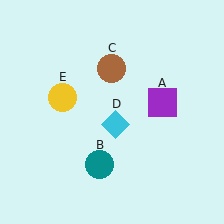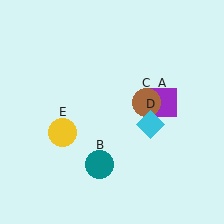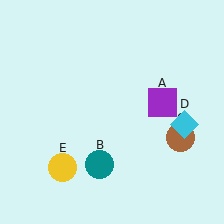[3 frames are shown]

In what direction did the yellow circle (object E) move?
The yellow circle (object E) moved down.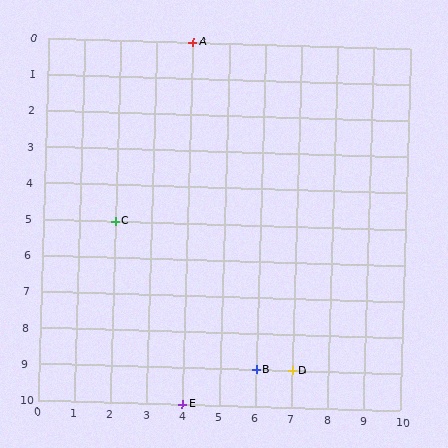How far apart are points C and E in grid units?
Points C and E are 2 columns and 5 rows apart (about 5.4 grid units diagonally).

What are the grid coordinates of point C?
Point C is at grid coordinates (2, 5).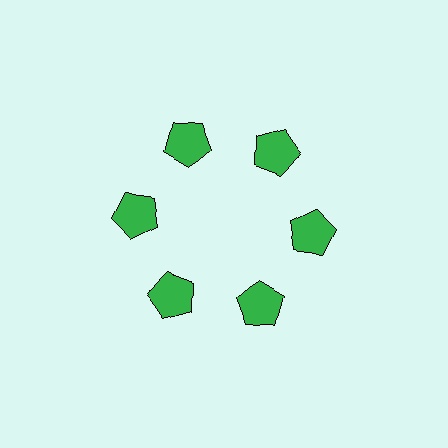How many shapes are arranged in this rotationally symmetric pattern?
There are 6 shapes, arranged in 6 groups of 1.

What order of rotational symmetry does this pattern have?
This pattern has 6-fold rotational symmetry.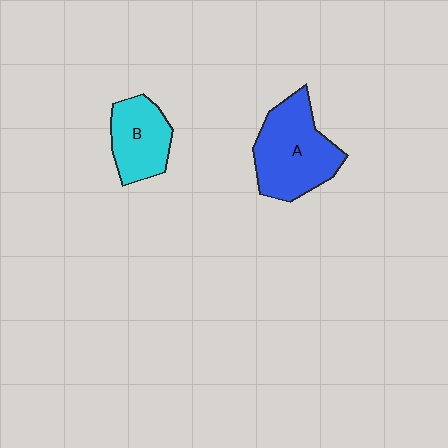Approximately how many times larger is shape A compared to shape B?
Approximately 1.5 times.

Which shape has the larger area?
Shape A (blue).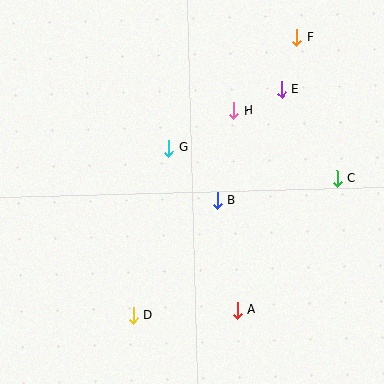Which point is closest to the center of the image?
Point B at (217, 201) is closest to the center.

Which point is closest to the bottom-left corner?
Point D is closest to the bottom-left corner.